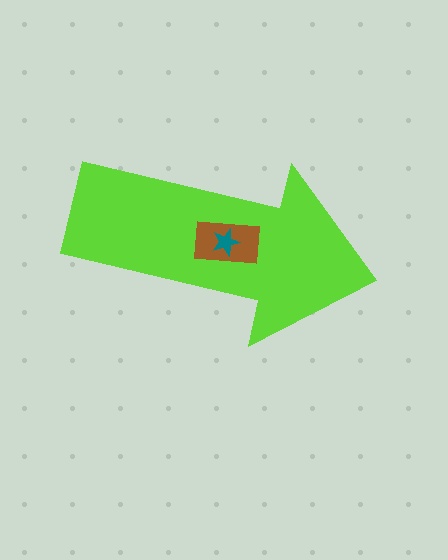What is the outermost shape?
The lime arrow.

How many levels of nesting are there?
3.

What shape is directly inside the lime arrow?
The brown rectangle.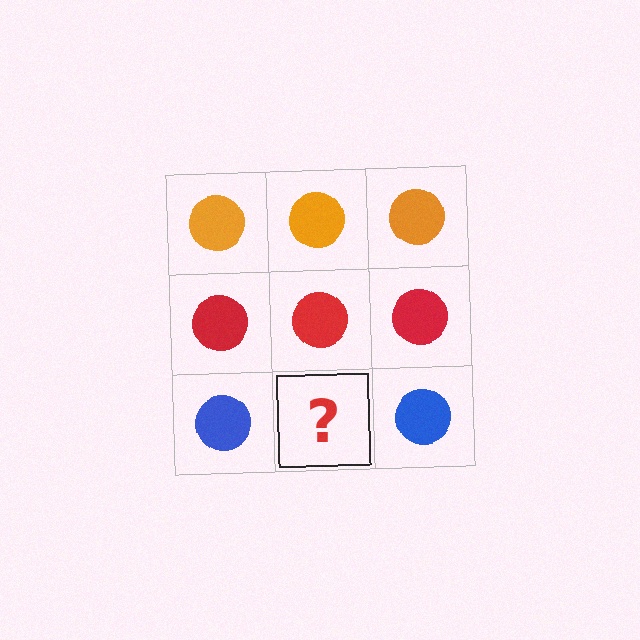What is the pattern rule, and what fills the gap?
The rule is that each row has a consistent color. The gap should be filled with a blue circle.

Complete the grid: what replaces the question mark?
The question mark should be replaced with a blue circle.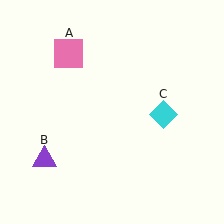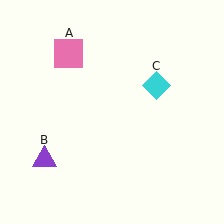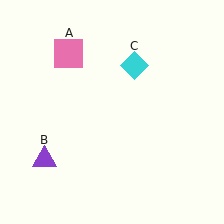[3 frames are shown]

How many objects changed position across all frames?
1 object changed position: cyan diamond (object C).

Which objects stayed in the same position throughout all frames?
Pink square (object A) and purple triangle (object B) remained stationary.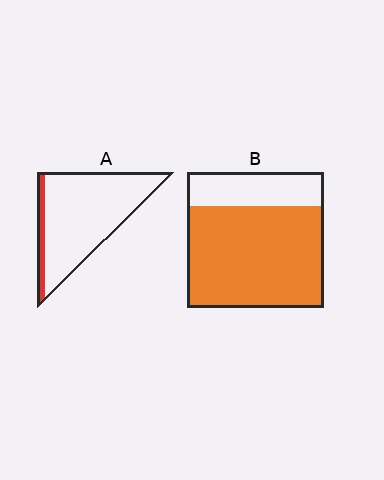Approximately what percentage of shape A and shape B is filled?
A is approximately 10% and B is approximately 75%.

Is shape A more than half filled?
No.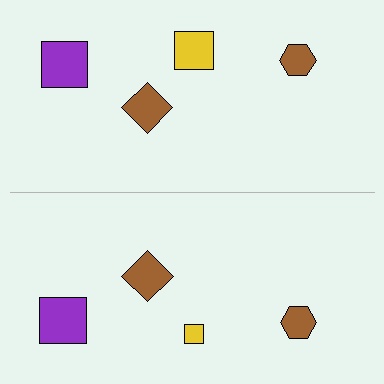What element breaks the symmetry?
The yellow square on the bottom side has a different size than its mirror counterpart.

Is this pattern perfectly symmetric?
No, the pattern is not perfectly symmetric. The yellow square on the bottom side has a different size than its mirror counterpart.